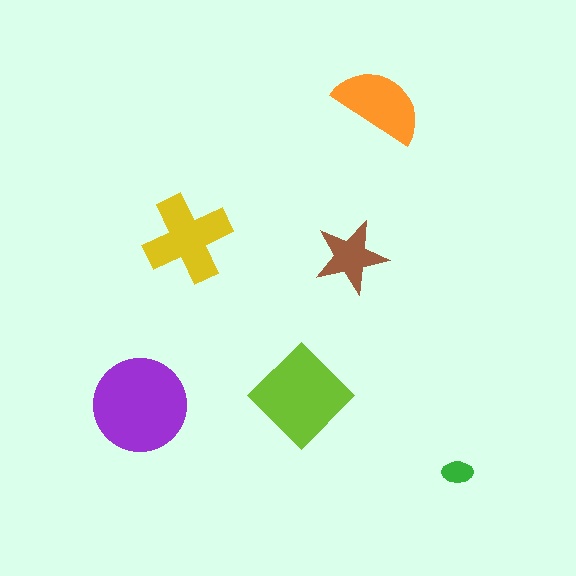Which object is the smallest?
The green ellipse.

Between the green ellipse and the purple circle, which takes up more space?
The purple circle.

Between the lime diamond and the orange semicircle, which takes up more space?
The lime diamond.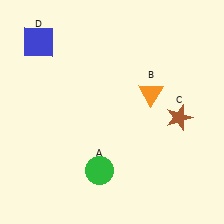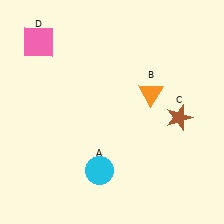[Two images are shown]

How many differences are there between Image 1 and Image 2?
There are 2 differences between the two images.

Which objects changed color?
A changed from green to cyan. D changed from blue to pink.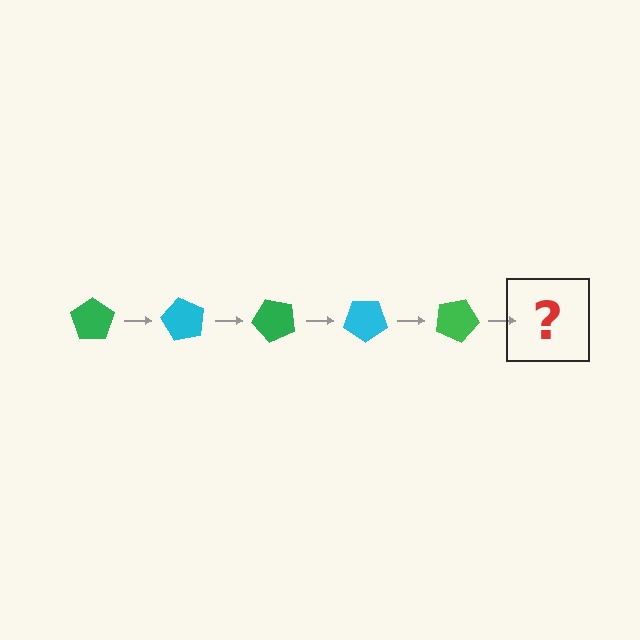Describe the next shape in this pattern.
It should be a cyan pentagon, rotated 300 degrees from the start.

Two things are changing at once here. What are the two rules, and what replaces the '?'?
The two rules are that it rotates 60 degrees each step and the color cycles through green and cyan. The '?' should be a cyan pentagon, rotated 300 degrees from the start.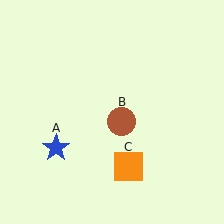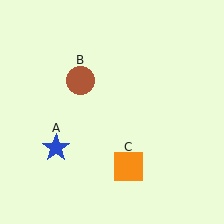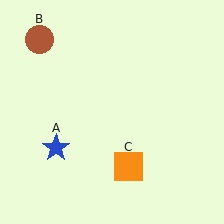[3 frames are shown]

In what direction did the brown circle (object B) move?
The brown circle (object B) moved up and to the left.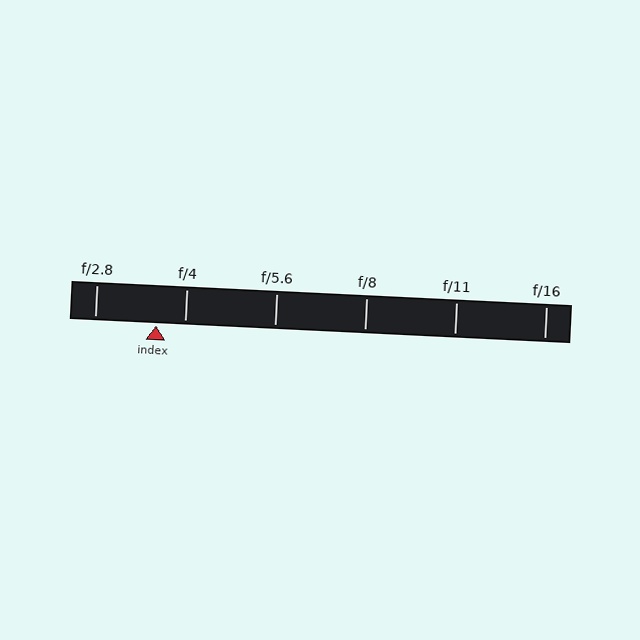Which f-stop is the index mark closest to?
The index mark is closest to f/4.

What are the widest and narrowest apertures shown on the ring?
The widest aperture shown is f/2.8 and the narrowest is f/16.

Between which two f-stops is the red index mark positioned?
The index mark is between f/2.8 and f/4.